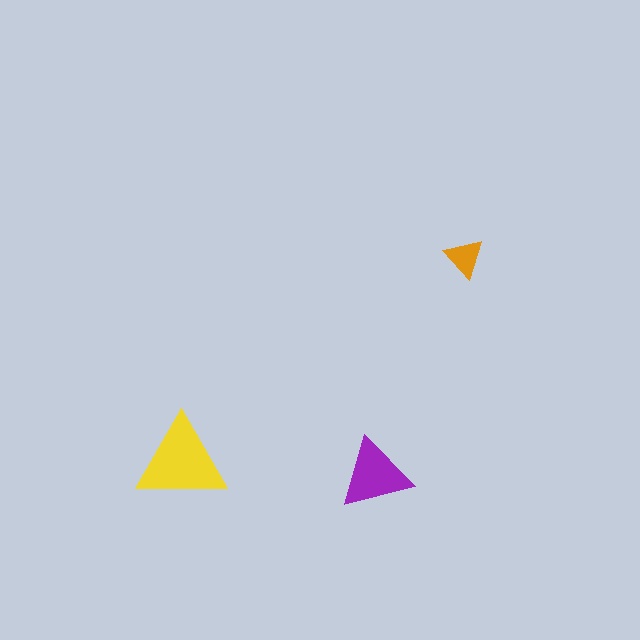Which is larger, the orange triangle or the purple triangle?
The purple one.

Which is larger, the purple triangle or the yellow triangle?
The yellow one.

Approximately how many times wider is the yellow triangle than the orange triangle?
About 2.5 times wider.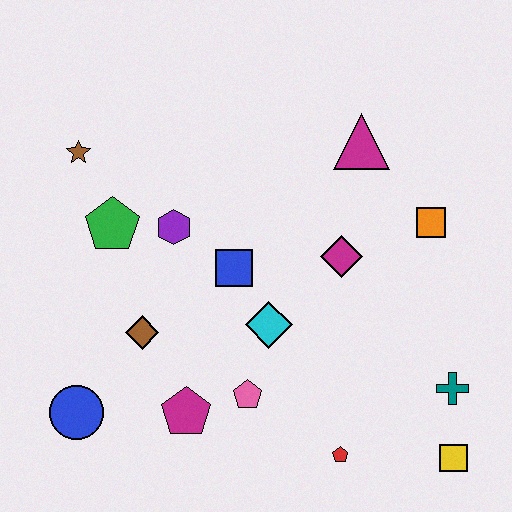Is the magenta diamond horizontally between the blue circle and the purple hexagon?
No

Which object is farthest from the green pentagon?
The yellow square is farthest from the green pentagon.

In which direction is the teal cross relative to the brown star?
The teal cross is to the right of the brown star.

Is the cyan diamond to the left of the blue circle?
No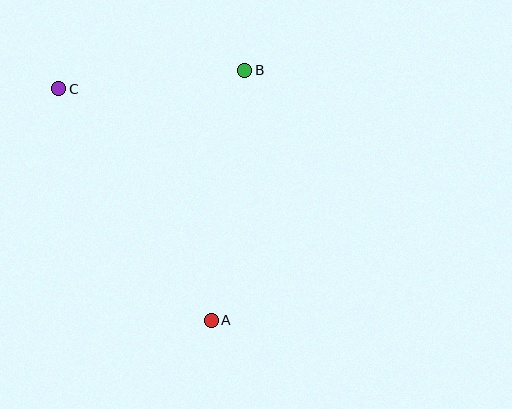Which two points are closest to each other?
Points B and C are closest to each other.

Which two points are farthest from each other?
Points A and C are farthest from each other.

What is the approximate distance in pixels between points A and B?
The distance between A and B is approximately 252 pixels.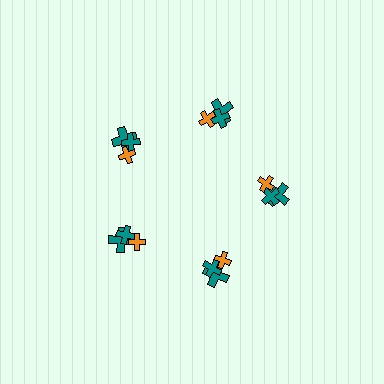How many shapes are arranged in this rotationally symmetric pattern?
There are 15 shapes, arranged in 5 groups of 3.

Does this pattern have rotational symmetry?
Yes, this pattern has 5-fold rotational symmetry. It looks the same after rotating 72 degrees around the center.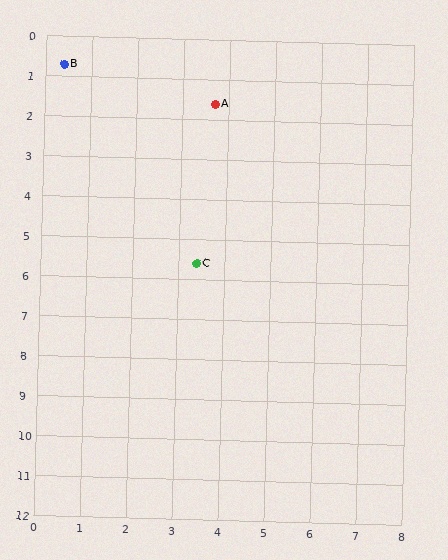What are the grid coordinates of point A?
Point A is at approximately (3.7, 1.6).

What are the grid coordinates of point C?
Point C is at approximately (3.4, 5.6).